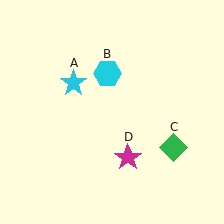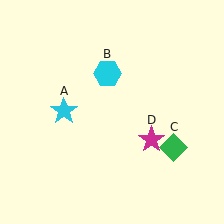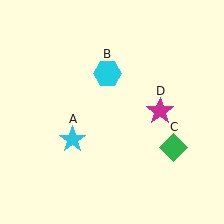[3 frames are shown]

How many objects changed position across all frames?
2 objects changed position: cyan star (object A), magenta star (object D).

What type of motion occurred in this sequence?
The cyan star (object A), magenta star (object D) rotated counterclockwise around the center of the scene.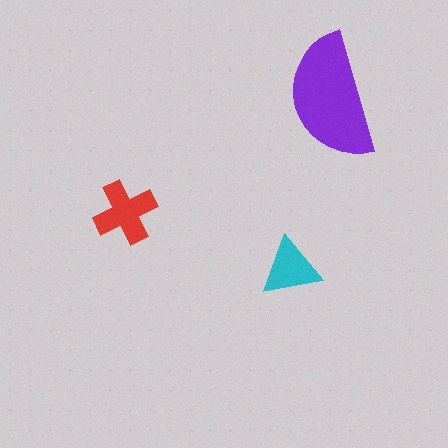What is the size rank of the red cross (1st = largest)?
2nd.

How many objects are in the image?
There are 3 objects in the image.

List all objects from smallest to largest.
The cyan triangle, the red cross, the purple semicircle.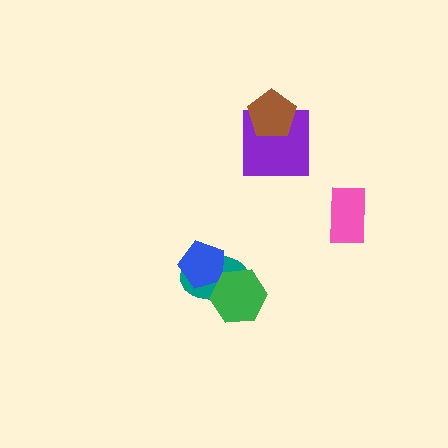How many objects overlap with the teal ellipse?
2 objects overlap with the teal ellipse.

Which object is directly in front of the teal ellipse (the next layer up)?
The blue pentagon is directly in front of the teal ellipse.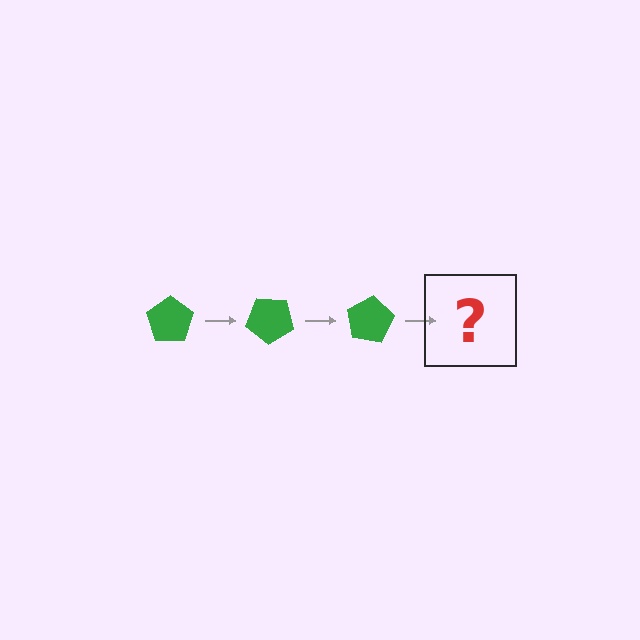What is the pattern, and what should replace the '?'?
The pattern is that the pentagon rotates 40 degrees each step. The '?' should be a green pentagon rotated 120 degrees.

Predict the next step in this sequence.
The next step is a green pentagon rotated 120 degrees.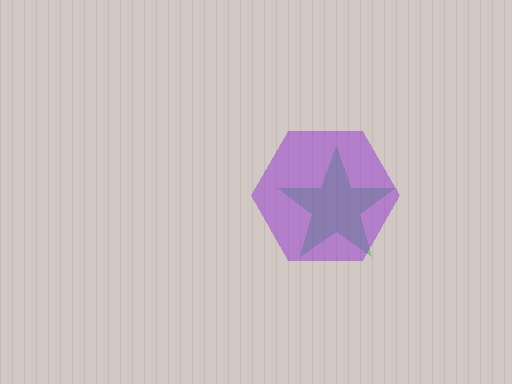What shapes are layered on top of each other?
The layered shapes are: a green star, a purple hexagon.